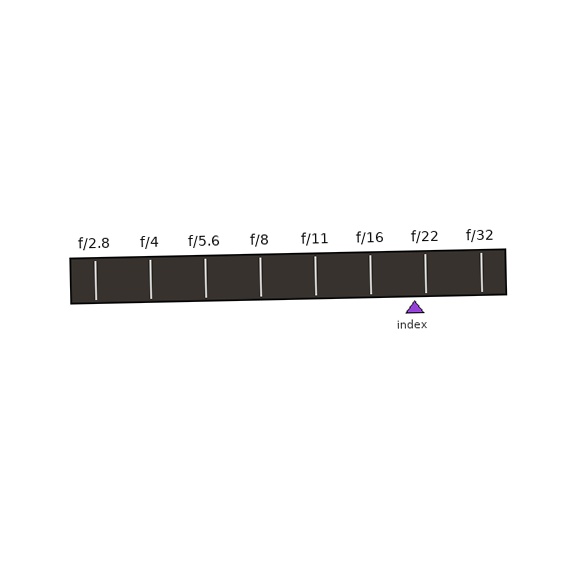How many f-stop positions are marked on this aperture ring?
There are 8 f-stop positions marked.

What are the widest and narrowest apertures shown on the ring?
The widest aperture shown is f/2.8 and the narrowest is f/32.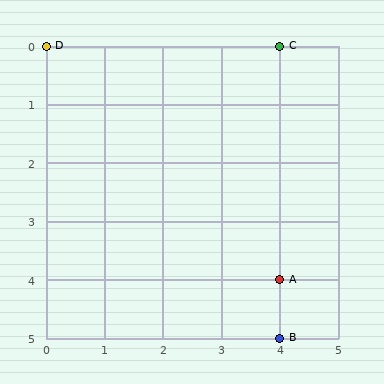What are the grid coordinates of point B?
Point B is at grid coordinates (4, 5).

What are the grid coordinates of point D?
Point D is at grid coordinates (0, 0).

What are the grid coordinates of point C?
Point C is at grid coordinates (4, 0).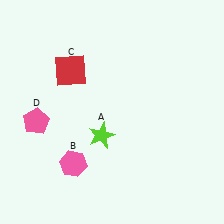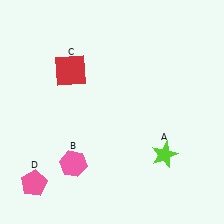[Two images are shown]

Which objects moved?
The objects that moved are: the lime star (A), the pink pentagon (D).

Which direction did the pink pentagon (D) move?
The pink pentagon (D) moved down.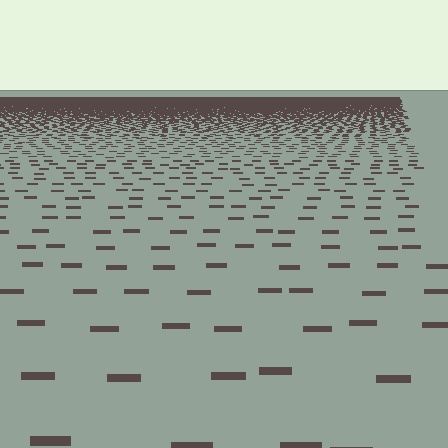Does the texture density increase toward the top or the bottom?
Density increases toward the top.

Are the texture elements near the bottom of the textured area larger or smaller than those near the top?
Larger. Near the bottom, elements are closer to the viewer and appear at a bigger on-screen size.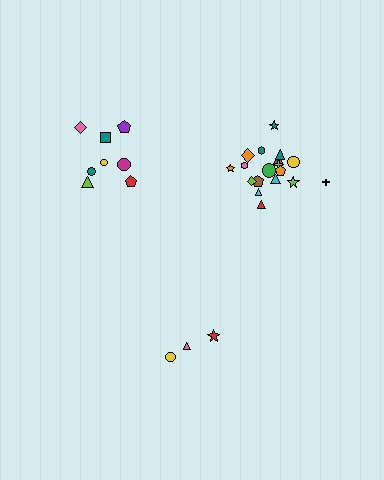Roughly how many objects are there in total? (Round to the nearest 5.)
Roughly 30 objects in total.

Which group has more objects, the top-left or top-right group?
The top-right group.